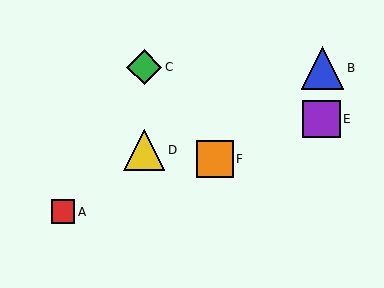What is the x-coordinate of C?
Object C is at x≈144.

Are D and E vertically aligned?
No, D is at x≈144 and E is at x≈322.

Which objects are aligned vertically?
Objects C, D are aligned vertically.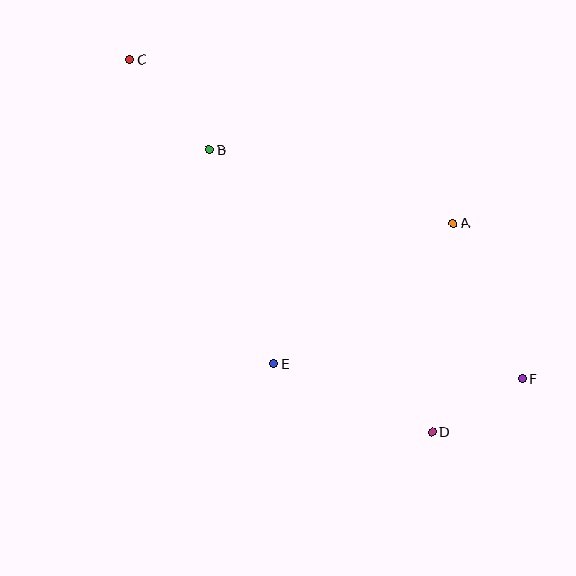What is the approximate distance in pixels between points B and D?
The distance between B and D is approximately 360 pixels.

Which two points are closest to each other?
Points D and F are closest to each other.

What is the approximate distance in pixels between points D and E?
The distance between D and E is approximately 172 pixels.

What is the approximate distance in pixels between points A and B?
The distance between A and B is approximately 255 pixels.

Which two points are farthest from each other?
Points C and F are farthest from each other.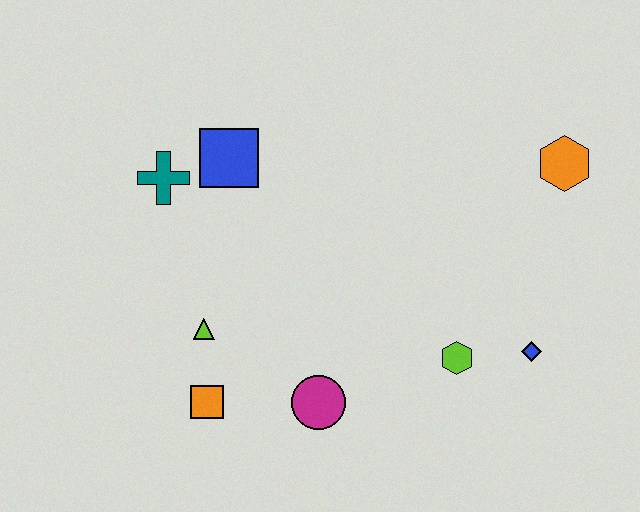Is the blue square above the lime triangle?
Yes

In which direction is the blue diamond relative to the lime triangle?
The blue diamond is to the right of the lime triangle.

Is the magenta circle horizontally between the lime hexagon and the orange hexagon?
No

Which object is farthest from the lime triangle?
The orange hexagon is farthest from the lime triangle.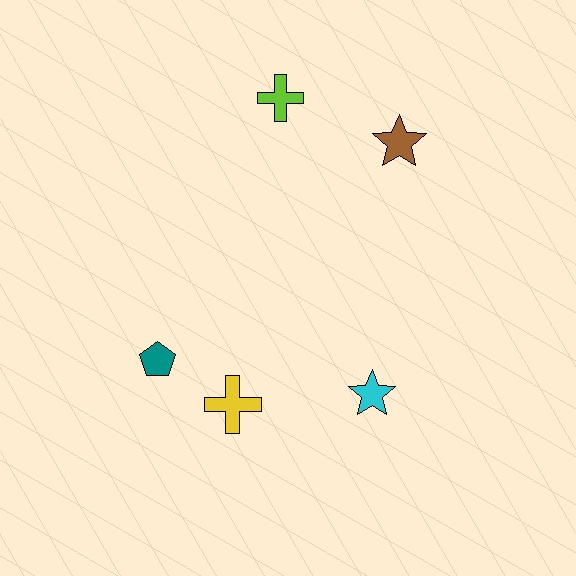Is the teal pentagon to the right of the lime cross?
No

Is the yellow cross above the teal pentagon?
No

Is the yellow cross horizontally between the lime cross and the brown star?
No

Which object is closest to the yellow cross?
The teal pentagon is closest to the yellow cross.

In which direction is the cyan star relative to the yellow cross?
The cyan star is to the right of the yellow cross.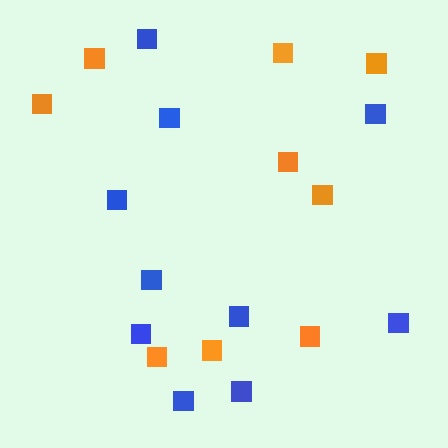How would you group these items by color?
There are 2 groups: one group of blue squares (10) and one group of orange squares (9).